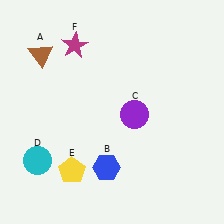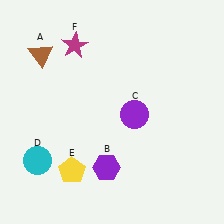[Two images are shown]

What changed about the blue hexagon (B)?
In Image 1, B is blue. In Image 2, it changed to purple.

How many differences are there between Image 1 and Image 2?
There is 1 difference between the two images.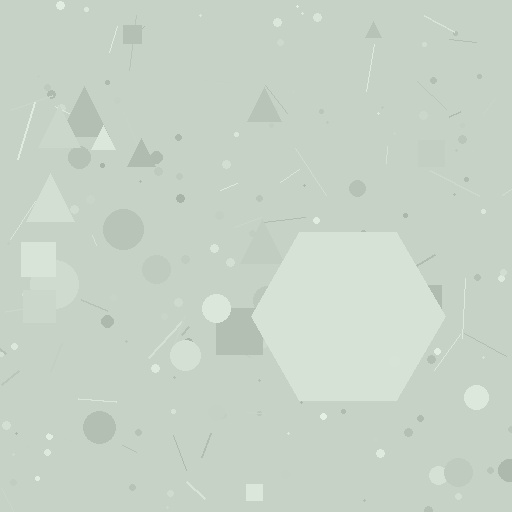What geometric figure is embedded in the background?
A hexagon is embedded in the background.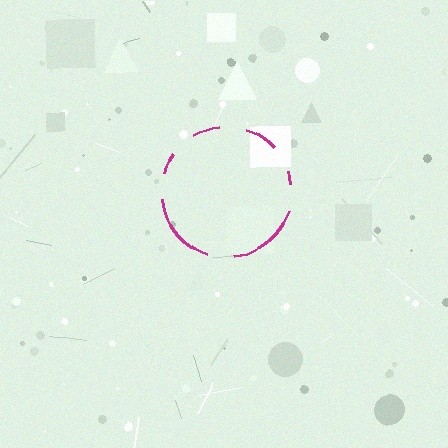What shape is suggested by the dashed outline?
The dashed outline suggests a circle.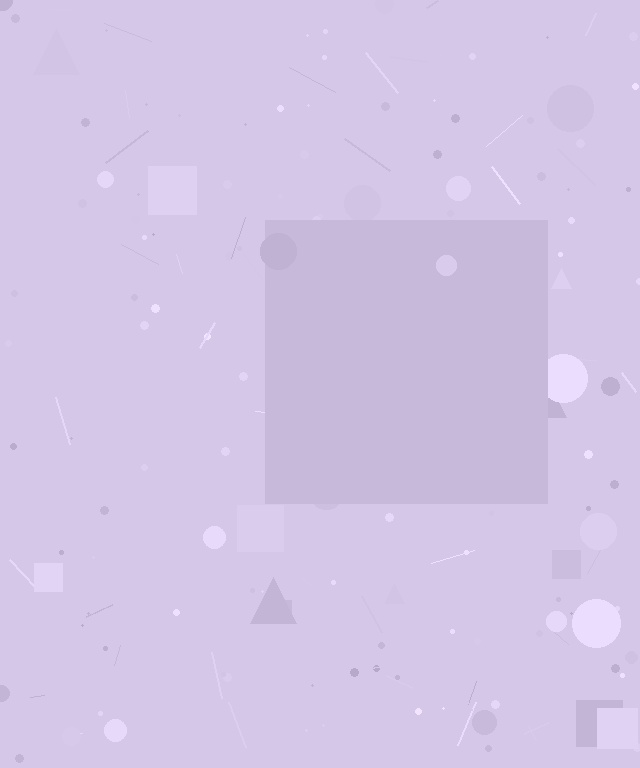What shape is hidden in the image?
A square is hidden in the image.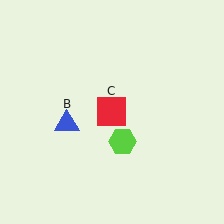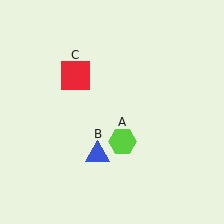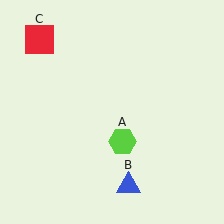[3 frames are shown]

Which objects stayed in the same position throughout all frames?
Lime hexagon (object A) remained stationary.